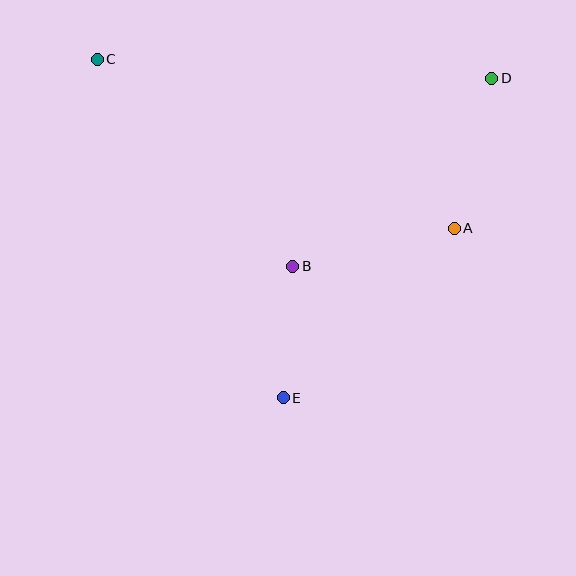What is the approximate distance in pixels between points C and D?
The distance between C and D is approximately 395 pixels.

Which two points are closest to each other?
Points B and E are closest to each other.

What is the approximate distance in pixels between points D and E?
The distance between D and E is approximately 382 pixels.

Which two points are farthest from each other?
Points A and C are farthest from each other.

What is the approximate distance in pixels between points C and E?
The distance between C and E is approximately 386 pixels.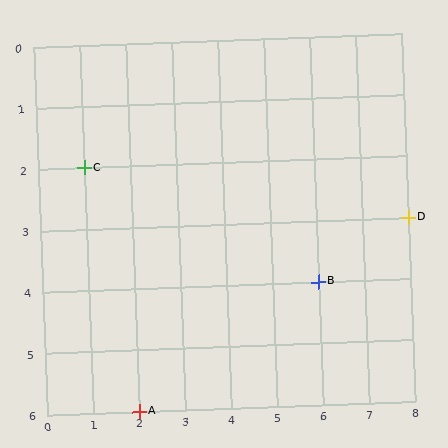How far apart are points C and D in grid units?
Points C and D are 7 columns and 1 row apart (about 7.1 grid units diagonally).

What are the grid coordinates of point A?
Point A is at grid coordinates (2, 6).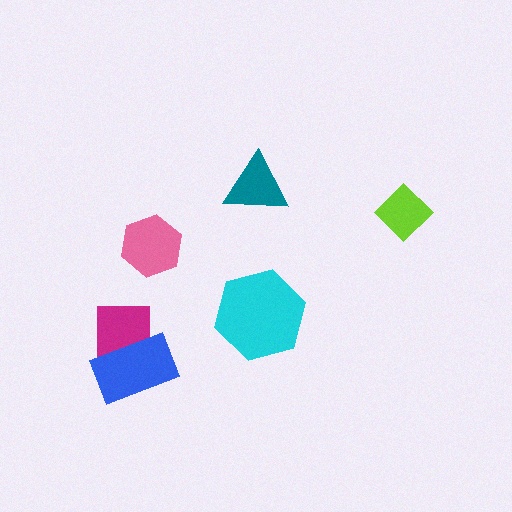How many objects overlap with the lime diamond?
0 objects overlap with the lime diamond.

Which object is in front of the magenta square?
The blue rectangle is in front of the magenta square.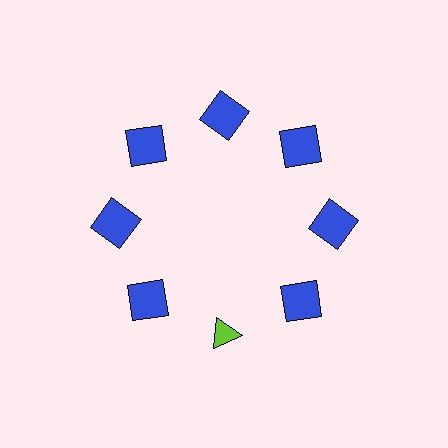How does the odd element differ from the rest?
It differs in both color (lime instead of blue) and shape (triangle instead of square).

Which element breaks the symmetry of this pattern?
The lime triangle at roughly the 6 o'clock position breaks the symmetry. All other shapes are blue squares.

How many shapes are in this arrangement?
There are 8 shapes arranged in a ring pattern.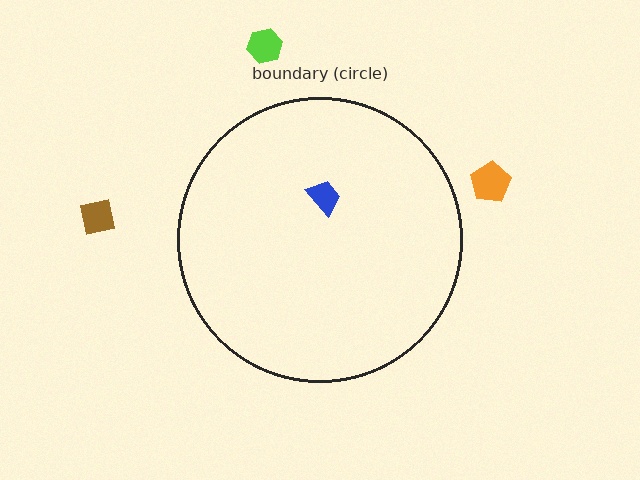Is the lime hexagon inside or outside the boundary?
Outside.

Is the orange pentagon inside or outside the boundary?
Outside.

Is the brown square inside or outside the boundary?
Outside.